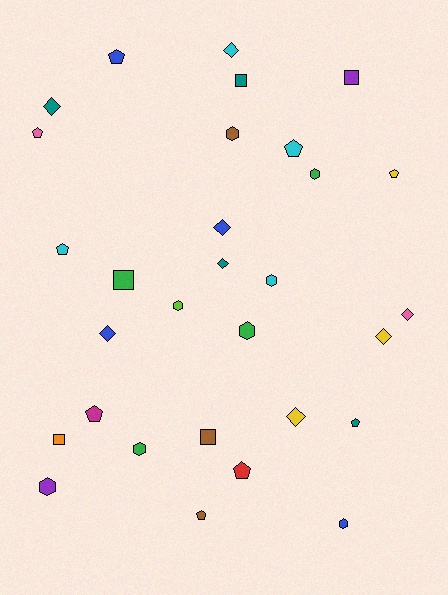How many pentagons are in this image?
There are 9 pentagons.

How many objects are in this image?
There are 30 objects.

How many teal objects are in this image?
There are 4 teal objects.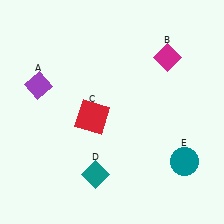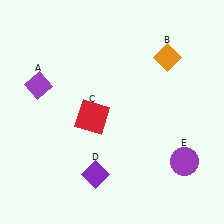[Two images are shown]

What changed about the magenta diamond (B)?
In Image 1, B is magenta. In Image 2, it changed to orange.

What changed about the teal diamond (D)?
In Image 1, D is teal. In Image 2, it changed to purple.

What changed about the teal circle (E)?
In Image 1, E is teal. In Image 2, it changed to purple.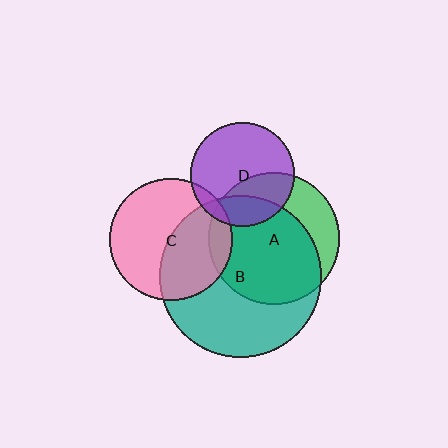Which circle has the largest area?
Circle B (teal).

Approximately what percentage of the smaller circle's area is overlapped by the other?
Approximately 10%.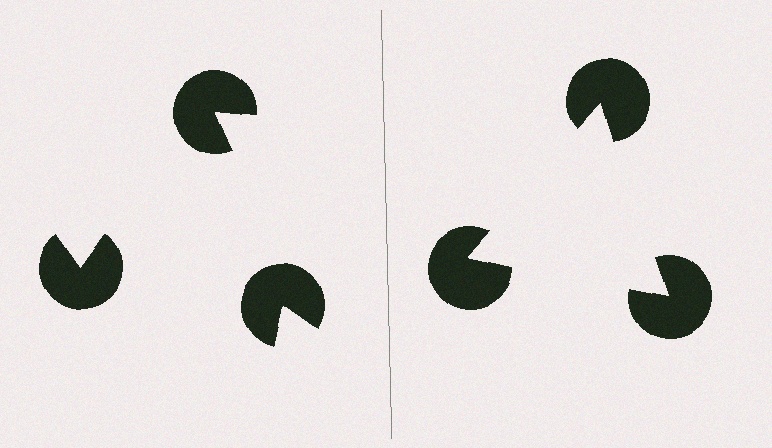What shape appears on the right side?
An illusory triangle.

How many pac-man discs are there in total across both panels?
6 — 3 on each side.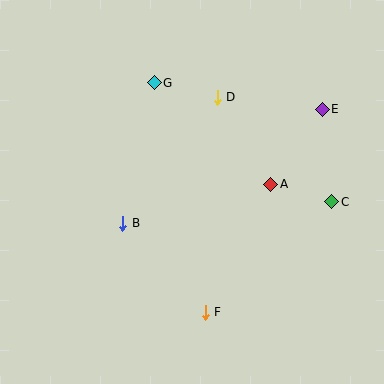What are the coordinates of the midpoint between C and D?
The midpoint between C and D is at (275, 149).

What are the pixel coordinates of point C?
Point C is at (332, 202).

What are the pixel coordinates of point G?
Point G is at (154, 83).